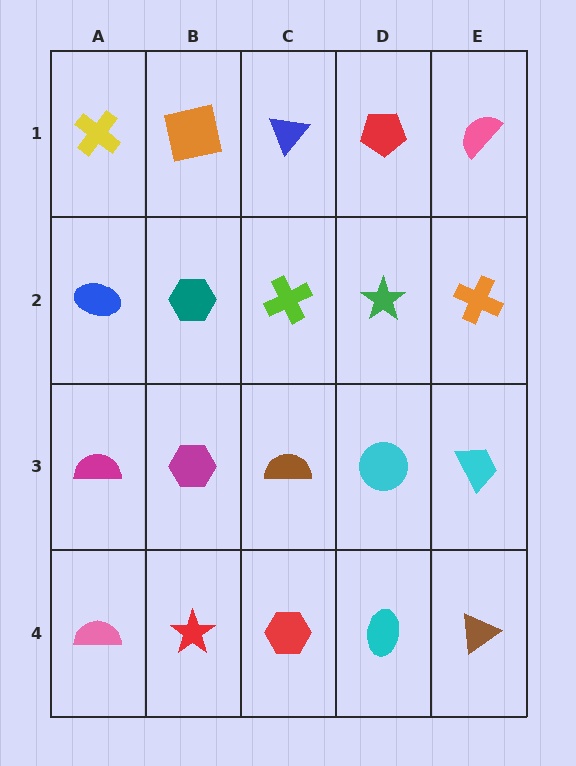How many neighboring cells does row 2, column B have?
4.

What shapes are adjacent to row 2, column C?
A blue triangle (row 1, column C), a brown semicircle (row 3, column C), a teal hexagon (row 2, column B), a green star (row 2, column D).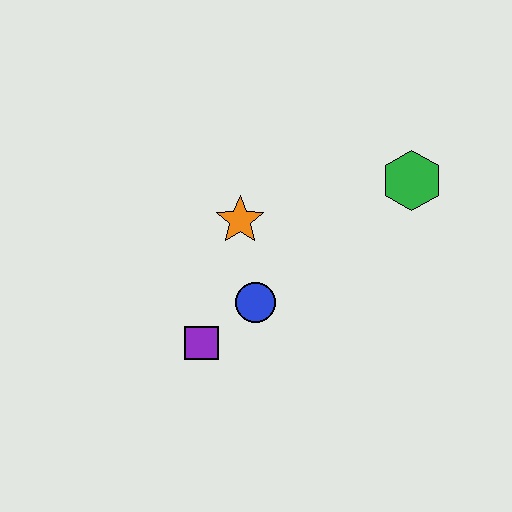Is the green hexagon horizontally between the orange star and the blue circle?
No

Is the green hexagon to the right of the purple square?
Yes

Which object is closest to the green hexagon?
The orange star is closest to the green hexagon.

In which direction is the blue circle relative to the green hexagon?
The blue circle is to the left of the green hexagon.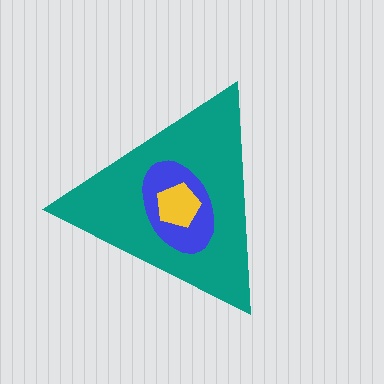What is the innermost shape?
The yellow pentagon.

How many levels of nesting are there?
3.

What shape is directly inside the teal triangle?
The blue ellipse.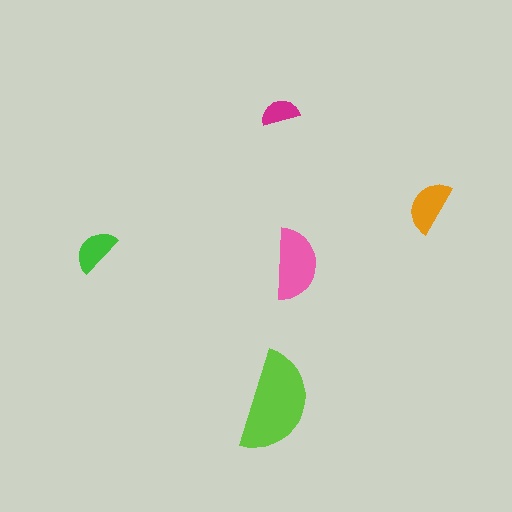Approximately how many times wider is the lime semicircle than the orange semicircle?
About 2 times wider.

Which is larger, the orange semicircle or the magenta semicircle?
The orange one.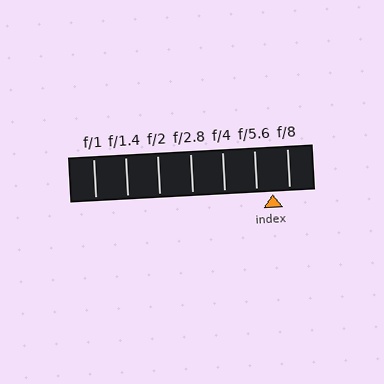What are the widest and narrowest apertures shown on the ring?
The widest aperture shown is f/1 and the narrowest is f/8.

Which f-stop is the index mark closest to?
The index mark is closest to f/5.6.